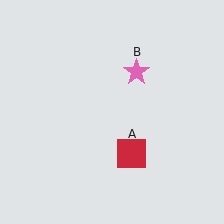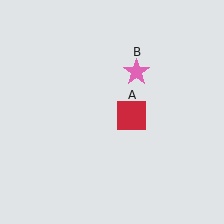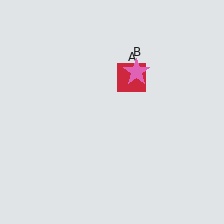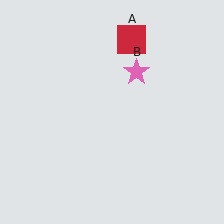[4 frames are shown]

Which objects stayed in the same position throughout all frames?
Pink star (object B) remained stationary.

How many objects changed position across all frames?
1 object changed position: red square (object A).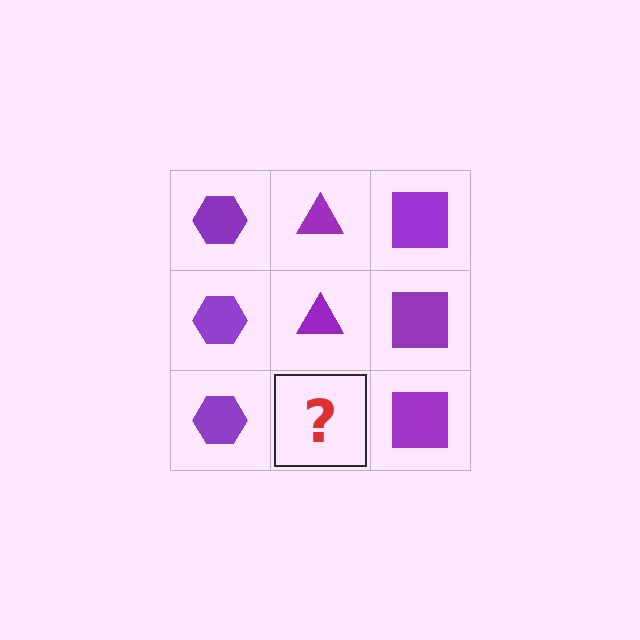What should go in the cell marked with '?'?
The missing cell should contain a purple triangle.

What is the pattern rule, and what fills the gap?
The rule is that each column has a consistent shape. The gap should be filled with a purple triangle.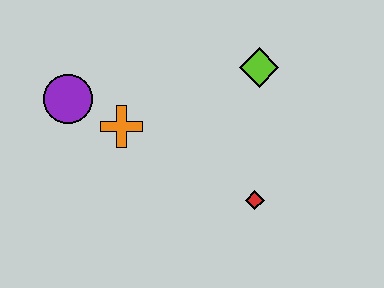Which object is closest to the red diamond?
The lime diamond is closest to the red diamond.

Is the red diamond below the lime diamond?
Yes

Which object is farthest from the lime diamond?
The purple circle is farthest from the lime diamond.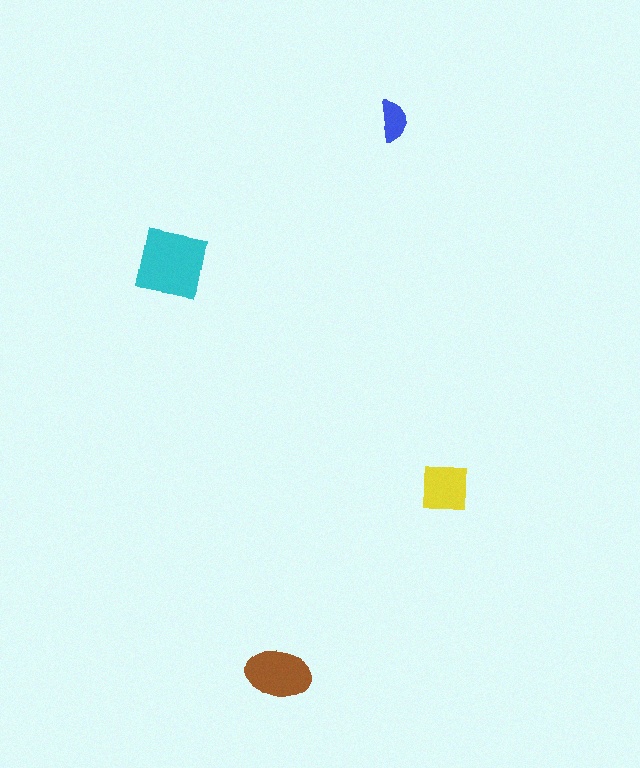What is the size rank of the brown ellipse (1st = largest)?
2nd.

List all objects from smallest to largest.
The blue semicircle, the yellow square, the brown ellipse, the cyan square.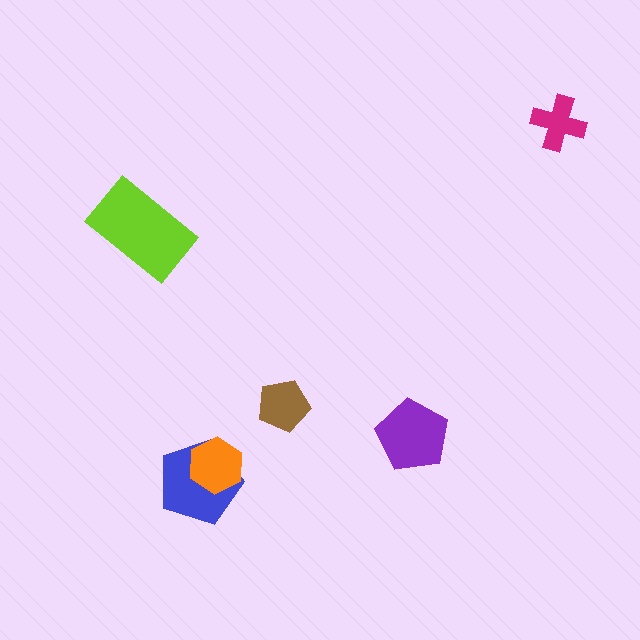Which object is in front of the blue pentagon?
The orange hexagon is in front of the blue pentagon.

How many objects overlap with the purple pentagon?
0 objects overlap with the purple pentagon.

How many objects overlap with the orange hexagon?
1 object overlaps with the orange hexagon.